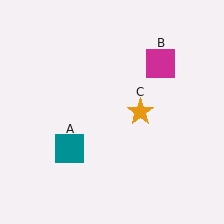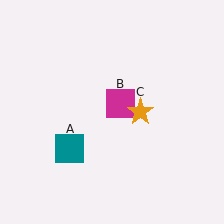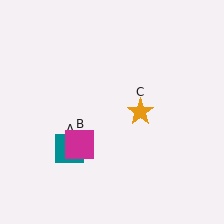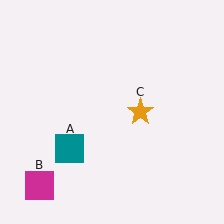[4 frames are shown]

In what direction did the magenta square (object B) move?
The magenta square (object B) moved down and to the left.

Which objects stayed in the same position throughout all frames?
Teal square (object A) and orange star (object C) remained stationary.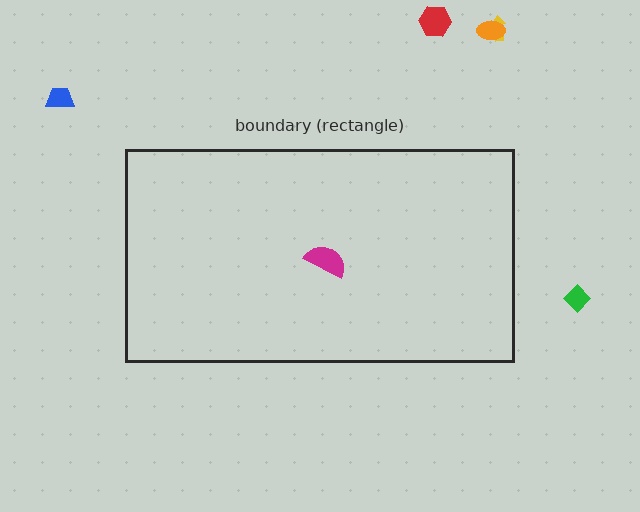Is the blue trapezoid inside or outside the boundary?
Outside.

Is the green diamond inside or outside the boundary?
Outside.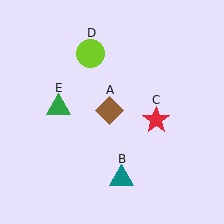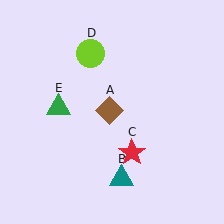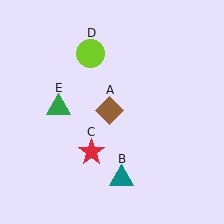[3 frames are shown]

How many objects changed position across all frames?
1 object changed position: red star (object C).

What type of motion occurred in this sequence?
The red star (object C) rotated clockwise around the center of the scene.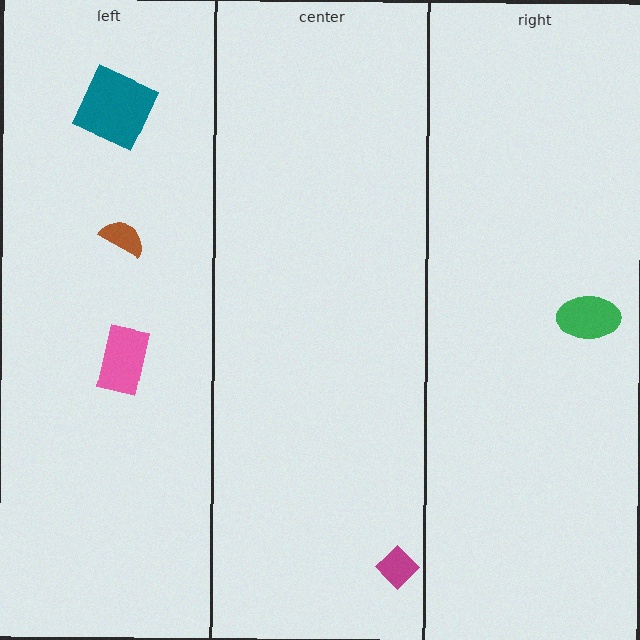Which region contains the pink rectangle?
The left region.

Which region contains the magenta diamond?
The center region.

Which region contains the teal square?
The left region.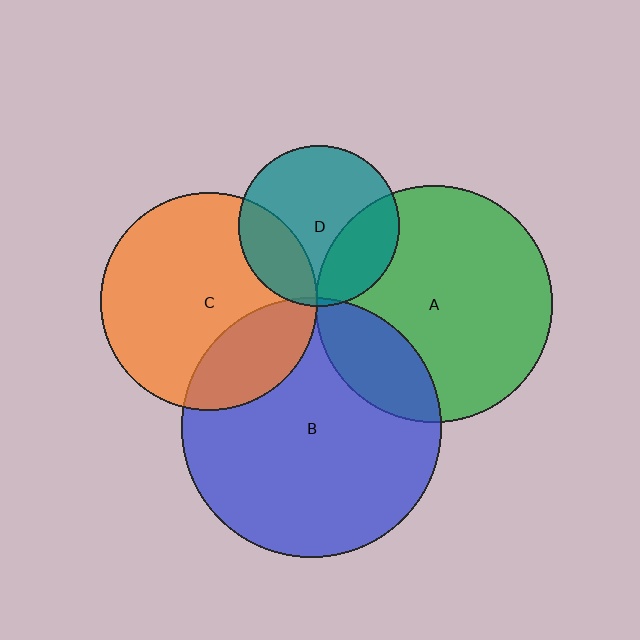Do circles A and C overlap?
Yes.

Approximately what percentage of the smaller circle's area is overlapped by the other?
Approximately 5%.